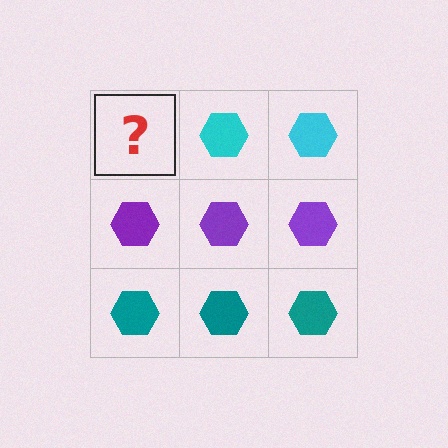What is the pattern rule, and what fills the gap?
The rule is that each row has a consistent color. The gap should be filled with a cyan hexagon.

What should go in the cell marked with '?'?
The missing cell should contain a cyan hexagon.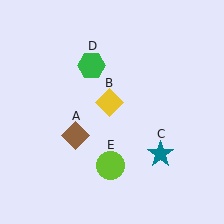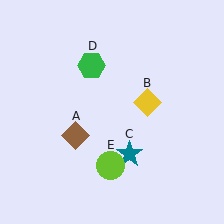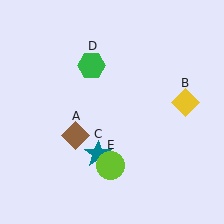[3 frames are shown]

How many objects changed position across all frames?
2 objects changed position: yellow diamond (object B), teal star (object C).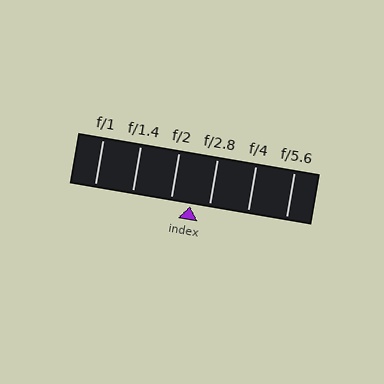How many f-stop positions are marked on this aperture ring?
There are 6 f-stop positions marked.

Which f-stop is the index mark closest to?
The index mark is closest to f/2.8.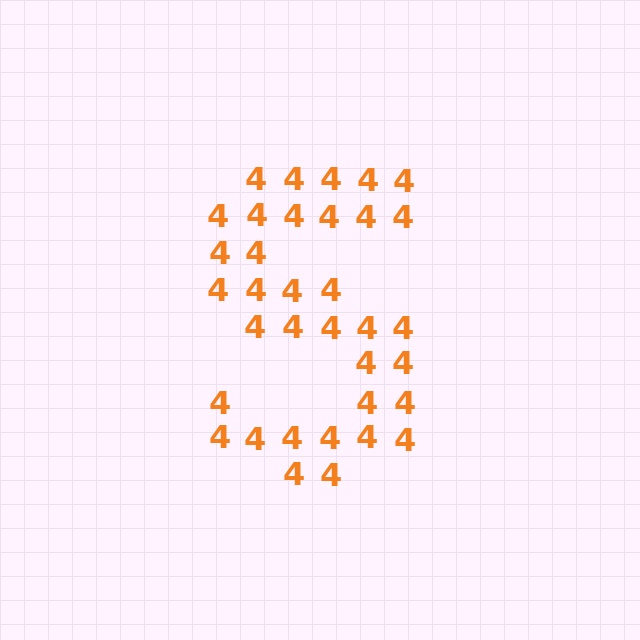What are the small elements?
The small elements are digit 4's.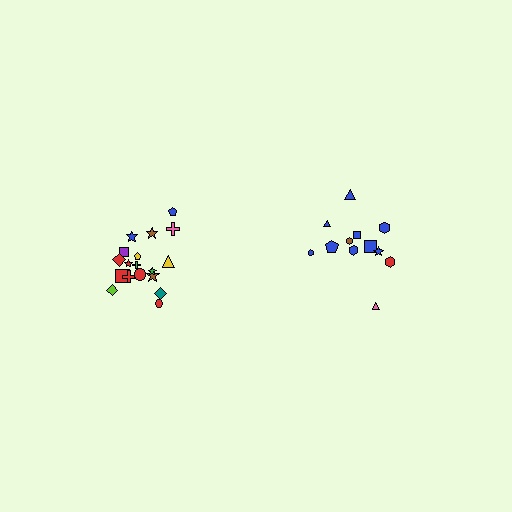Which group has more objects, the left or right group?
The left group.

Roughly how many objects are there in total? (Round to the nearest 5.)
Roughly 30 objects in total.